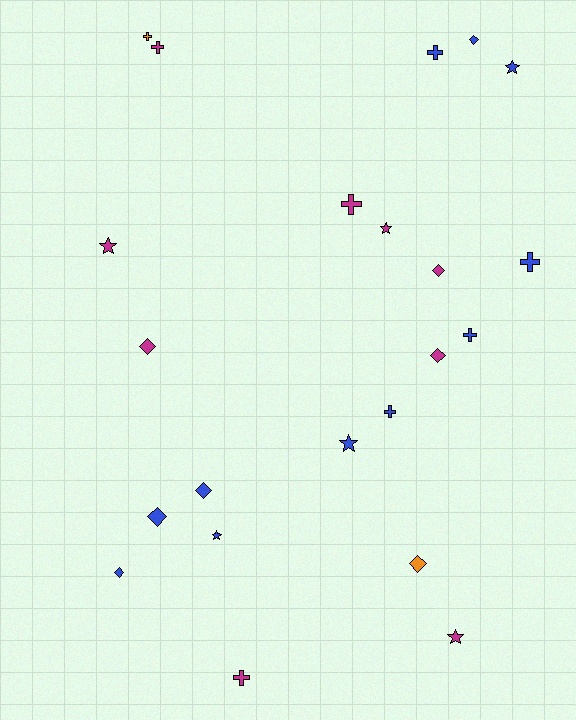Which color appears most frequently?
Blue, with 11 objects.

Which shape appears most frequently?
Cross, with 8 objects.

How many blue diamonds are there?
There are 4 blue diamonds.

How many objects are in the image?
There are 22 objects.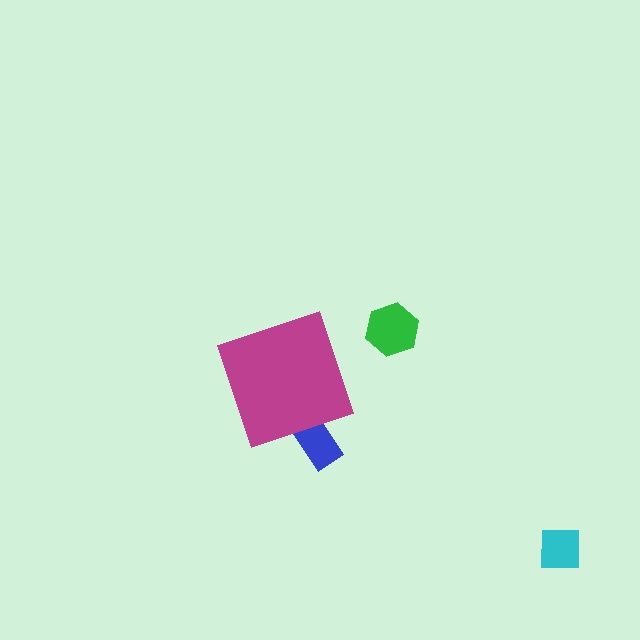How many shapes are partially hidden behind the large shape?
1 shape is partially hidden.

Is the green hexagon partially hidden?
No, the green hexagon is fully visible.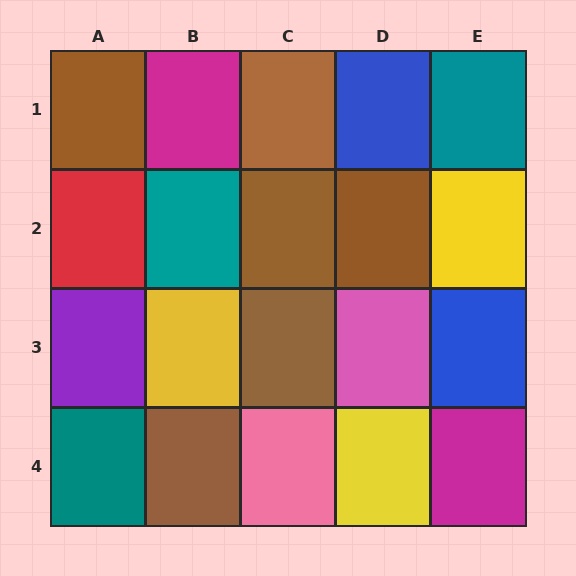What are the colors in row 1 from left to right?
Brown, magenta, brown, blue, teal.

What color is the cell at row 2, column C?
Brown.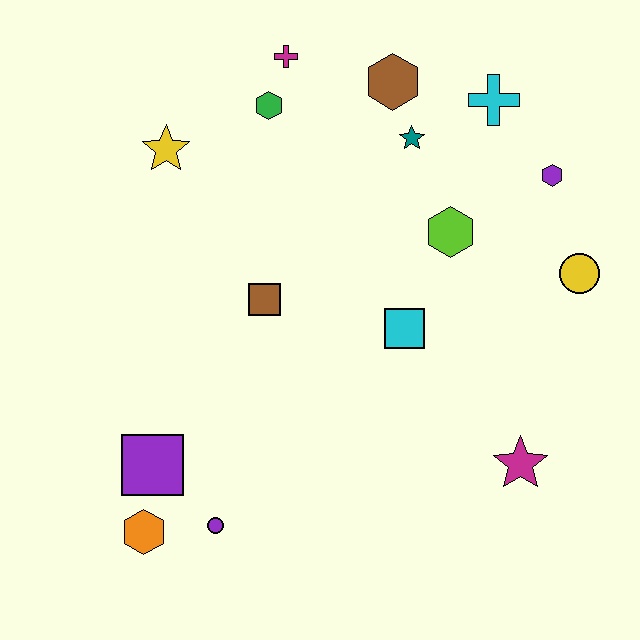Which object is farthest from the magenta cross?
The orange hexagon is farthest from the magenta cross.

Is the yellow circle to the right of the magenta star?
Yes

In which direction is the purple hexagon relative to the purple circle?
The purple hexagon is above the purple circle.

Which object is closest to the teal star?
The brown hexagon is closest to the teal star.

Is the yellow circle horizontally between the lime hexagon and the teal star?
No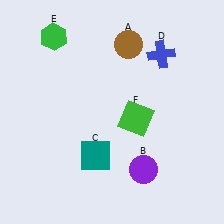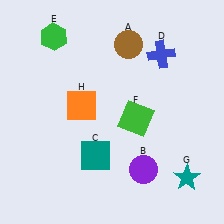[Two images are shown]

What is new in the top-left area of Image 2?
An orange square (H) was added in the top-left area of Image 2.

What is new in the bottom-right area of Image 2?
A teal star (G) was added in the bottom-right area of Image 2.